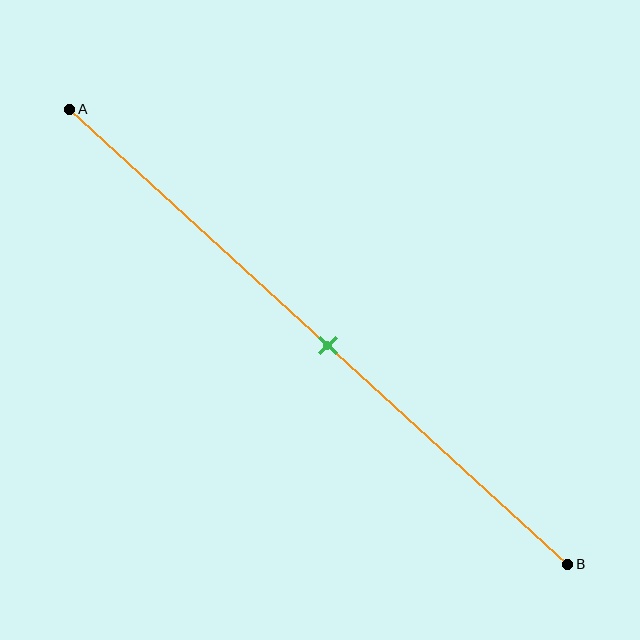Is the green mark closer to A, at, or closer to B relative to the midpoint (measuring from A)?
The green mark is approximately at the midpoint of segment AB.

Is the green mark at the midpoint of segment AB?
Yes, the mark is approximately at the midpoint.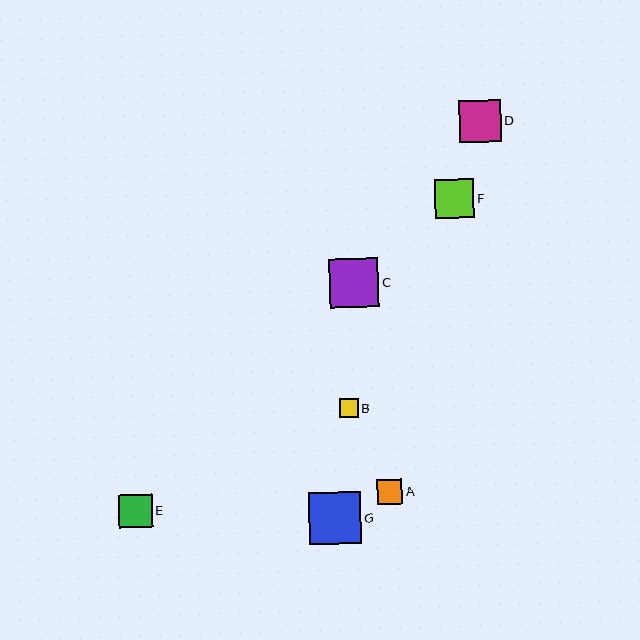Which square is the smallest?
Square B is the smallest with a size of approximately 19 pixels.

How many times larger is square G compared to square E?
Square G is approximately 1.6 times the size of square E.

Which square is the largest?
Square G is the largest with a size of approximately 52 pixels.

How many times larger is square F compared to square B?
Square F is approximately 2.1 times the size of square B.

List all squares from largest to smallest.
From largest to smallest: G, C, D, F, E, A, B.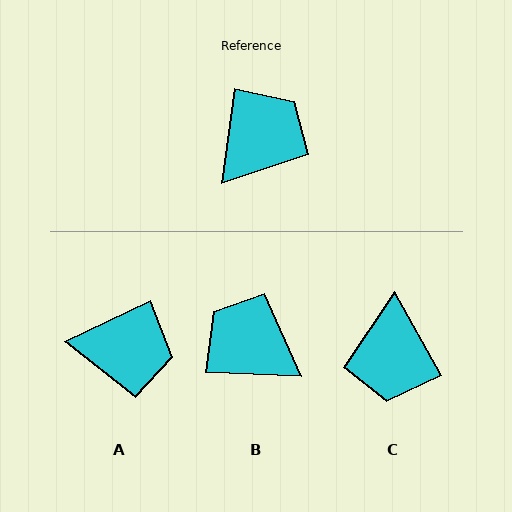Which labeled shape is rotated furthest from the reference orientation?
C, about 143 degrees away.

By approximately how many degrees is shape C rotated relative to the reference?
Approximately 143 degrees clockwise.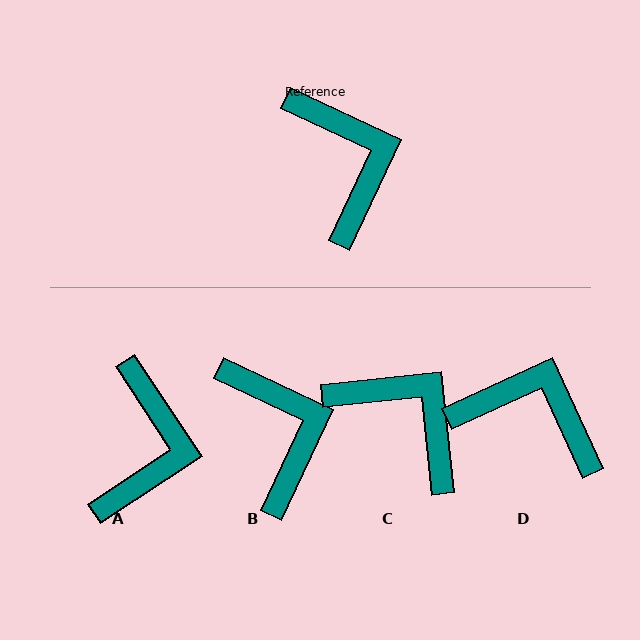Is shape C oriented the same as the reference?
No, it is off by about 31 degrees.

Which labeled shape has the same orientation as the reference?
B.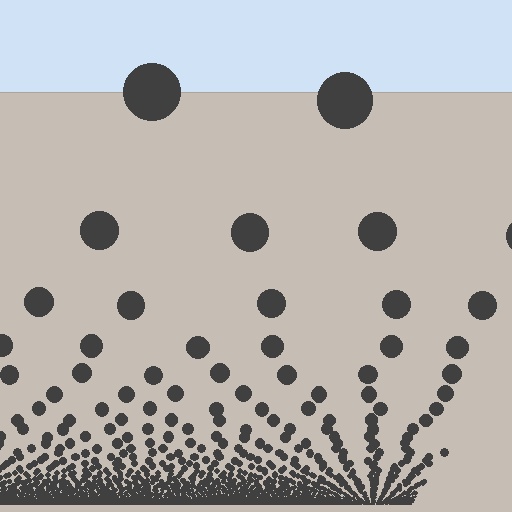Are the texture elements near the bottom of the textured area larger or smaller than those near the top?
Smaller. The gradient is inverted — elements near the bottom are smaller and denser.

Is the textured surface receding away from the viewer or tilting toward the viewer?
The surface appears to tilt toward the viewer. Texture elements get larger and sparser toward the top.